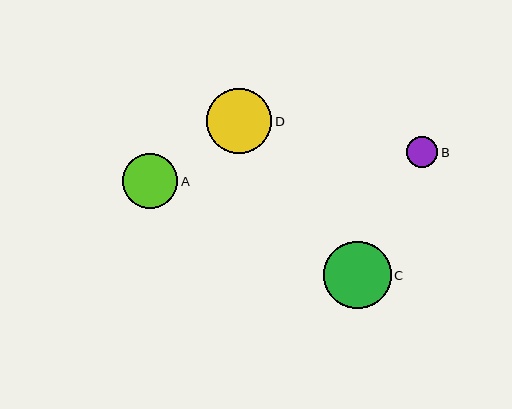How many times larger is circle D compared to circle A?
Circle D is approximately 1.2 times the size of circle A.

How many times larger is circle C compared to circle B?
Circle C is approximately 2.2 times the size of circle B.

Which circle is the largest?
Circle C is the largest with a size of approximately 67 pixels.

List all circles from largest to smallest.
From largest to smallest: C, D, A, B.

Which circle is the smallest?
Circle B is the smallest with a size of approximately 31 pixels.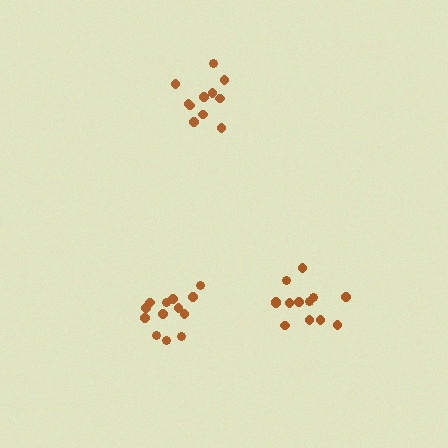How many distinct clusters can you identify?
There are 3 distinct clusters.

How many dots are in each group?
Group 1: 13 dots, Group 2: 11 dots, Group 3: 13 dots (37 total).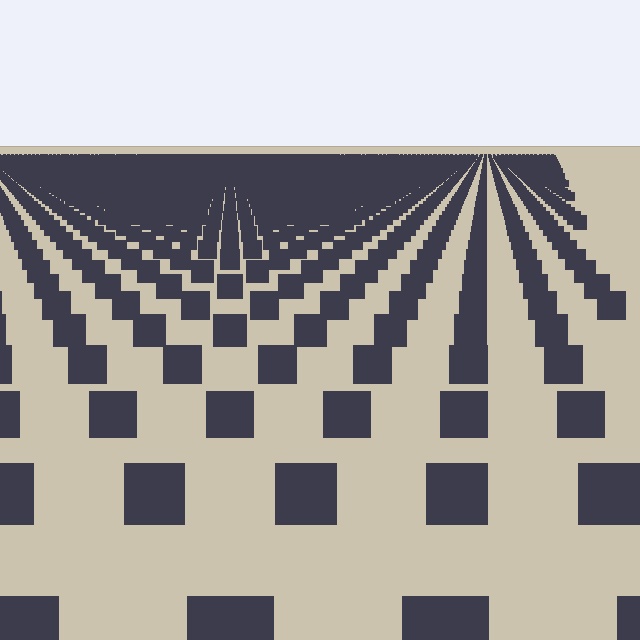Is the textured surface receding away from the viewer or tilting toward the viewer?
The surface is receding away from the viewer. Texture elements get smaller and denser toward the top.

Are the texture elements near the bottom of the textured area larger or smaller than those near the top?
Larger. Near the bottom, elements are closer to the viewer and appear at a bigger on-screen size.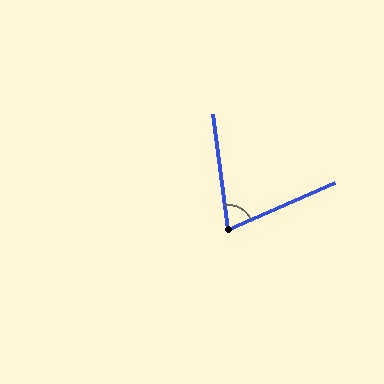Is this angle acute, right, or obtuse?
It is acute.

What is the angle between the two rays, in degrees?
Approximately 74 degrees.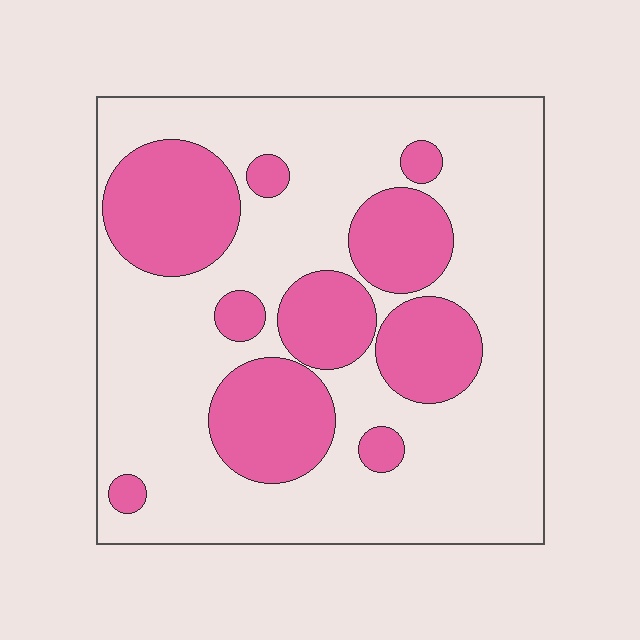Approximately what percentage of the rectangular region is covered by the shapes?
Approximately 30%.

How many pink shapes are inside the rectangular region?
10.